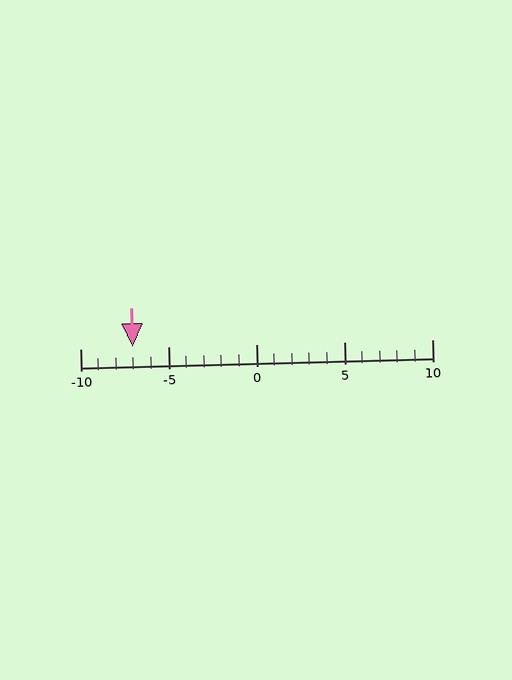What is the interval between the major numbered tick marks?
The major tick marks are spaced 5 units apart.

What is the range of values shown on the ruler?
The ruler shows values from -10 to 10.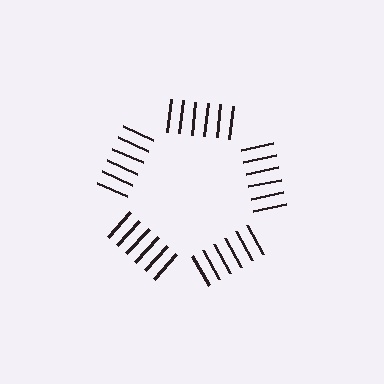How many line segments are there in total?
30 — 6 along each of the 5 edges.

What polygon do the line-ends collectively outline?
An illusory pentagon — the line segments terminate on its edges but no continuous stroke is drawn.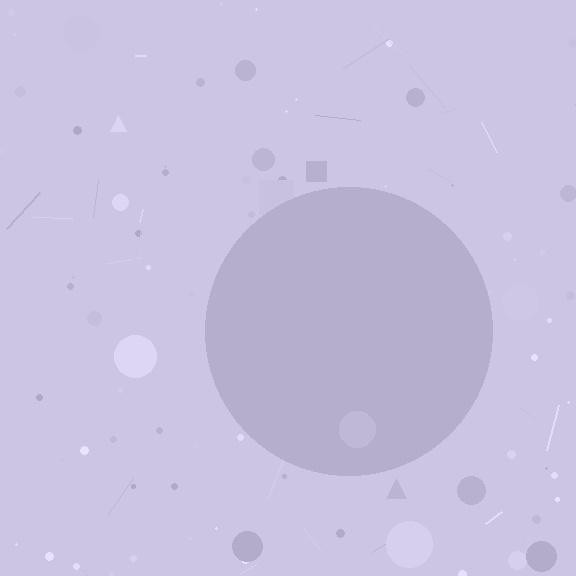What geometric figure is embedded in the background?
A circle is embedded in the background.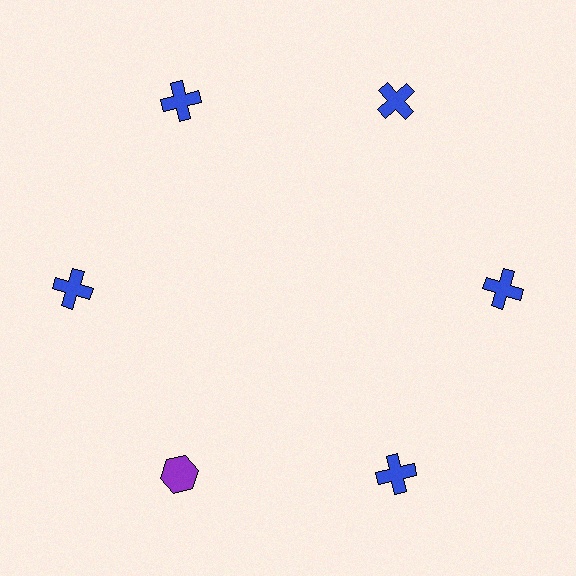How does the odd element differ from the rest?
It differs in both color (purple instead of blue) and shape (hexagon instead of cross).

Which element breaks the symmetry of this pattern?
The purple hexagon at roughly the 7 o'clock position breaks the symmetry. All other shapes are blue crosses.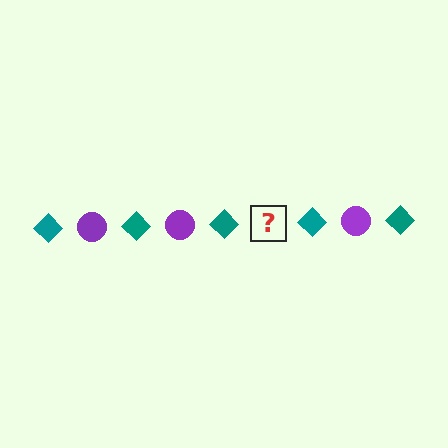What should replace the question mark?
The question mark should be replaced with a purple circle.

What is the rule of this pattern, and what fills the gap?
The rule is that the pattern alternates between teal diamond and purple circle. The gap should be filled with a purple circle.